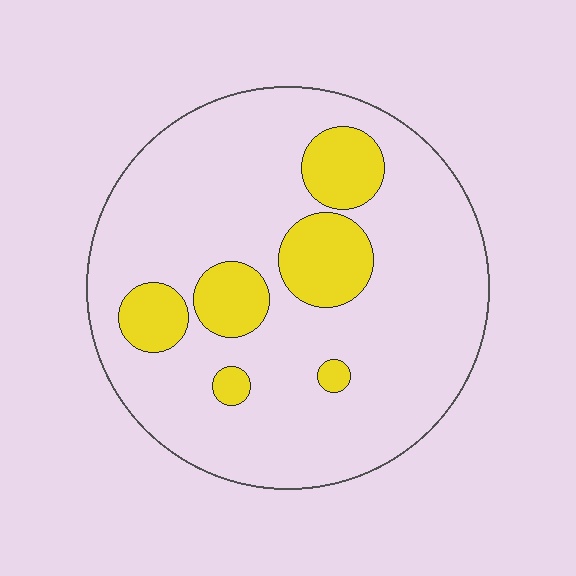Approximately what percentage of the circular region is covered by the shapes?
Approximately 20%.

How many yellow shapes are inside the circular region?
6.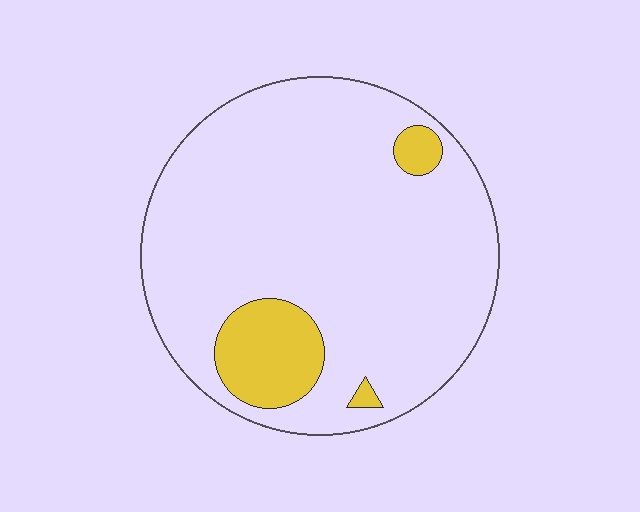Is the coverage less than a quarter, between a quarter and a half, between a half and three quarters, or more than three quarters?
Less than a quarter.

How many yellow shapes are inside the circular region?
3.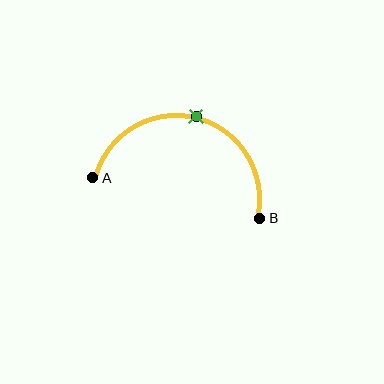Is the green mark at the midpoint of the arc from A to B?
Yes. The green mark lies on the arc at equal arc-length from both A and B — it is the arc midpoint.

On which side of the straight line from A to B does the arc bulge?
The arc bulges above the straight line connecting A and B.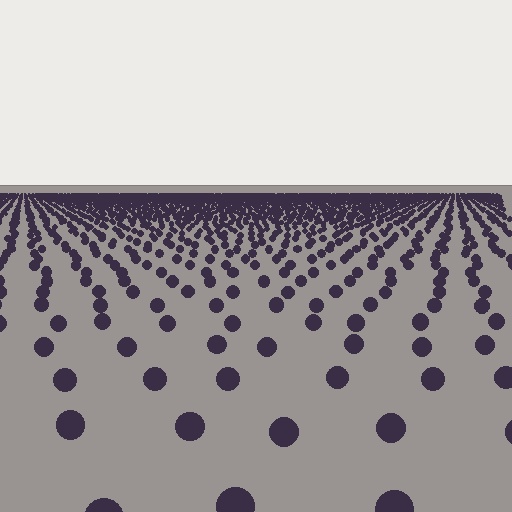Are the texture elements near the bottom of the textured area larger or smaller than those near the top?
Larger. Near the bottom, elements are closer to the viewer and appear at a bigger on-screen size.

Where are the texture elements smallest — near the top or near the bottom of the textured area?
Near the top.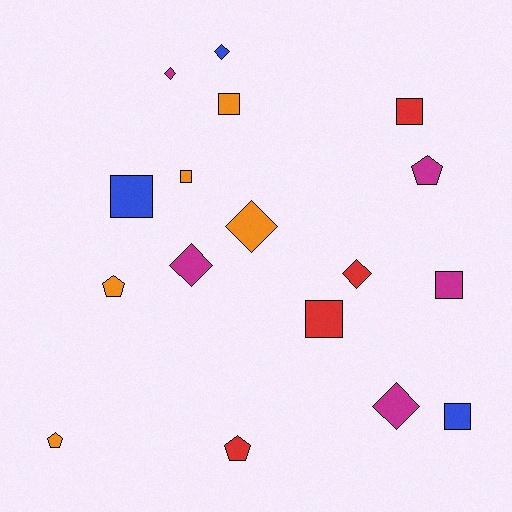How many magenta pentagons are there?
There is 1 magenta pentagon.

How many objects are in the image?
There are 17 objects.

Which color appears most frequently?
Magenta, with 5 objects.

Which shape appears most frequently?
Square, with 7 objects.